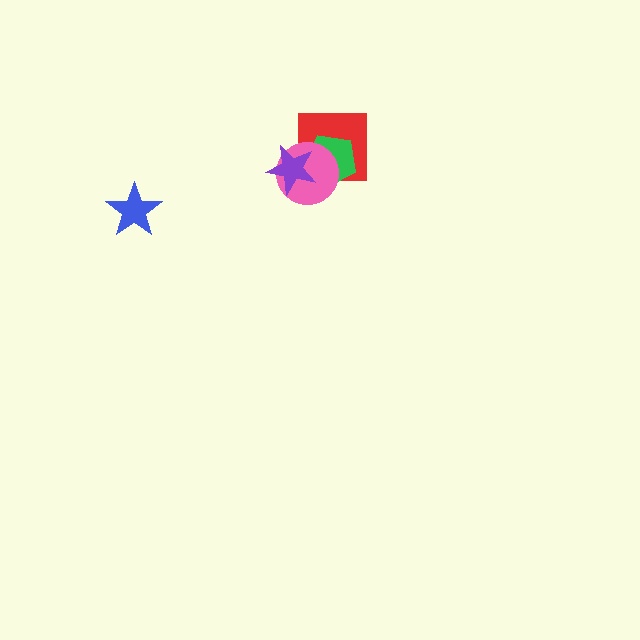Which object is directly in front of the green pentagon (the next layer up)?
The pink circle is directly in front of the green pentagon.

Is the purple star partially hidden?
No, no other shape covers it.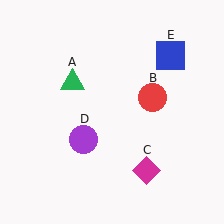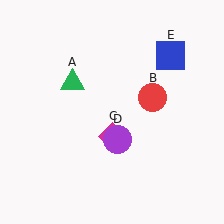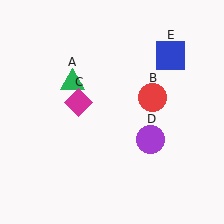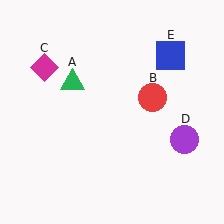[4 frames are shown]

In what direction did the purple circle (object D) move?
The purple circle (object D) moved right.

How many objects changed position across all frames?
2 objects changed position: magenta diamond (object C), purple circle (object D).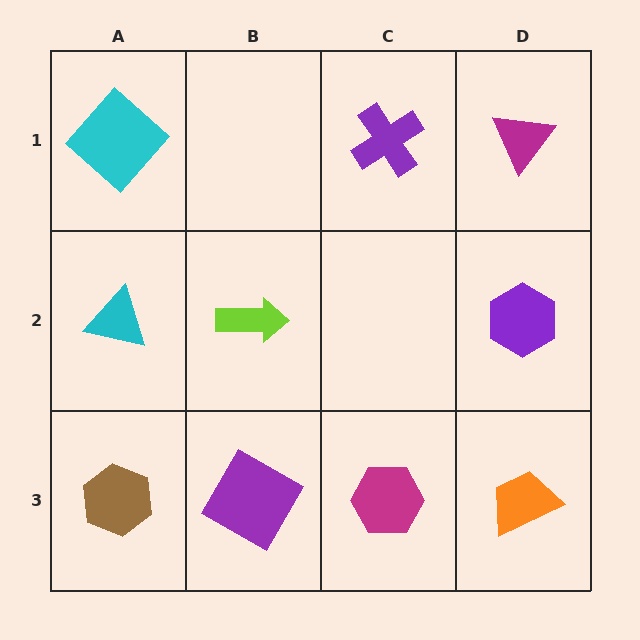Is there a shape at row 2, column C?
No, that cell is empty.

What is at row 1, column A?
A cyan diamond.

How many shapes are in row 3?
4 shapes.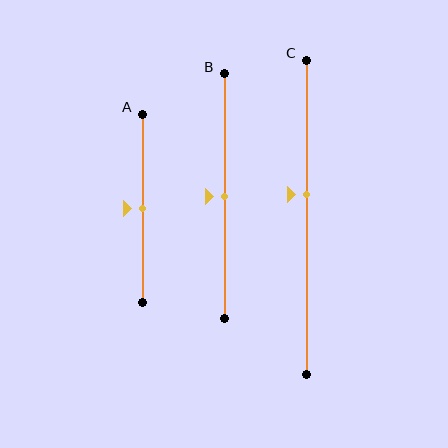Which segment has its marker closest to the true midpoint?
Segment A has its marker closest to the true midpoint.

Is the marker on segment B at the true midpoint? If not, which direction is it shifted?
Yes, the marker on segment B is at the true midpoint.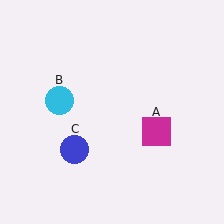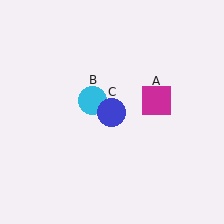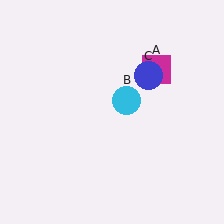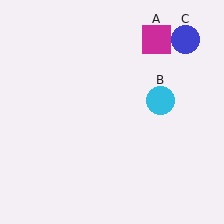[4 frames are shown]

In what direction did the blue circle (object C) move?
The blue circle (object C) moved up and to the right.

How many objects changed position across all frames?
3 objects changed position: magenta square (object A), cyan circle (object B), blue circle (object C).